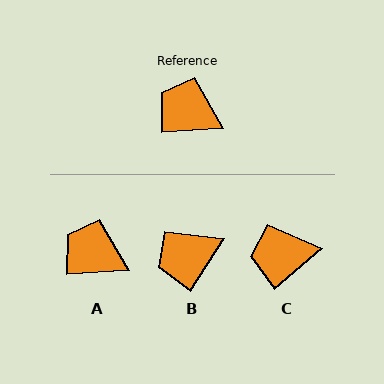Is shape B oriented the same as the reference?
No, it is off by about 53 degrees.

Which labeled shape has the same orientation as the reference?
A.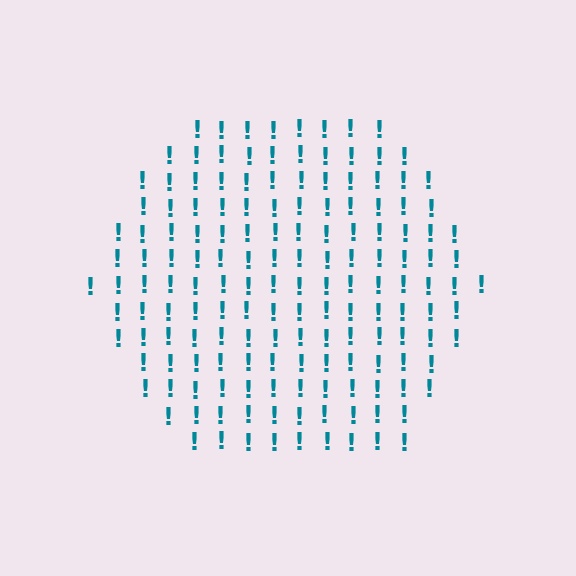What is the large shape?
The large shape is a hexagon.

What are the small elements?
The small elements are exclamation marks.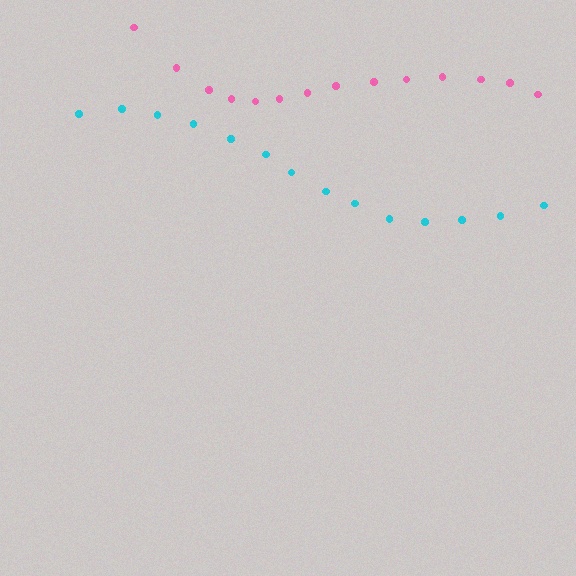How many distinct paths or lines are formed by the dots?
There are 2 distinct paths.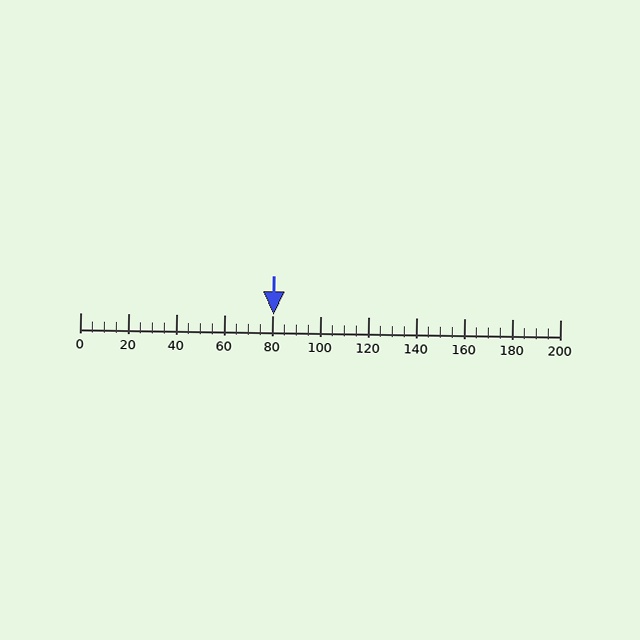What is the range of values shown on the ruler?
The ruler shows values from 0 to 200.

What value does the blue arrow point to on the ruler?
The blue arrow points to approximately 80.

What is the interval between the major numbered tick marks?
The major tick marks are spaced 20 units apart.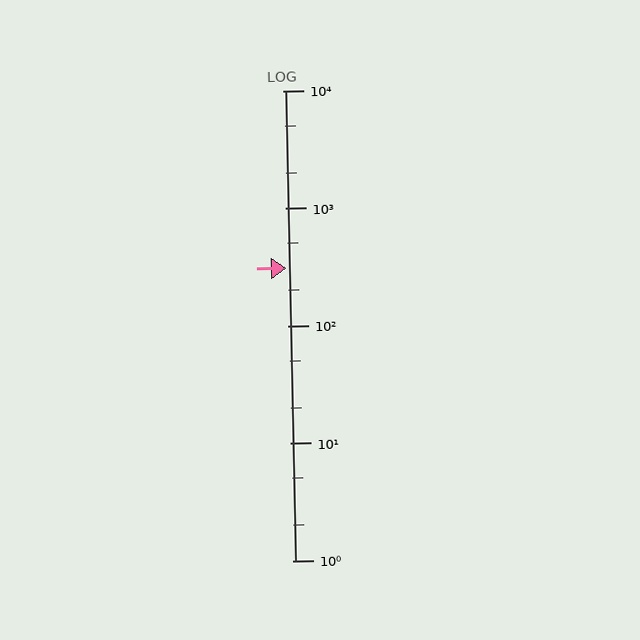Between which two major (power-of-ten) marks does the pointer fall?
The pointer is between 100 and 1000.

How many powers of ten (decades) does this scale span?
The scale spans 4 decades, from 1 to 10000.